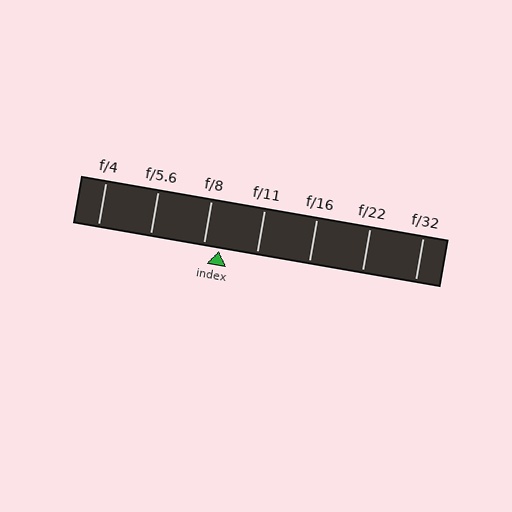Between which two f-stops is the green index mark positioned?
The index mark is between f/8 and f/11.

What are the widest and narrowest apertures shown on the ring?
The widest aperture shown is f/4 and the narrowest is f/32.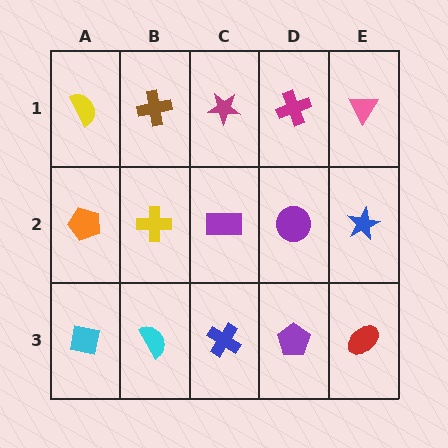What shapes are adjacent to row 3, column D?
A purple circle (row 2, column D), a blue cross (row 3, column C), a red ellipse (row 3, column E).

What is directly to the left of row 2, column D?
A purple rectangle.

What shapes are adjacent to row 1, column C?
A purple rectangle (row 2, column C), a brown cross (row 1, column B), a magenta cross (row 1, column D).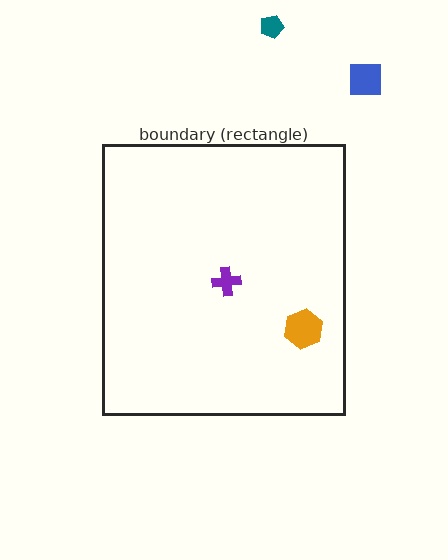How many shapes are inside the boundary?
2 inside, 2 outside.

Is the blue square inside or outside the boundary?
Outside.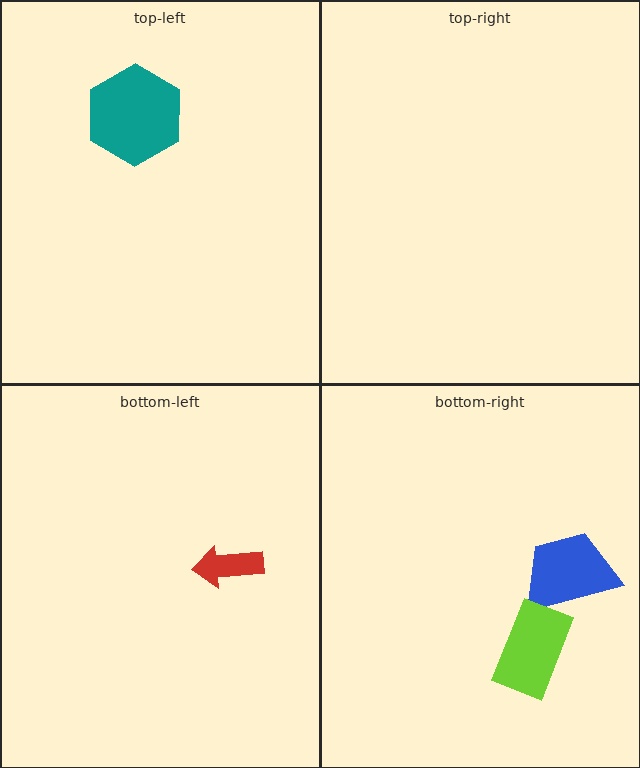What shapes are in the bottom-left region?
The red arrow.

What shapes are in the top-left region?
The teal hexagon.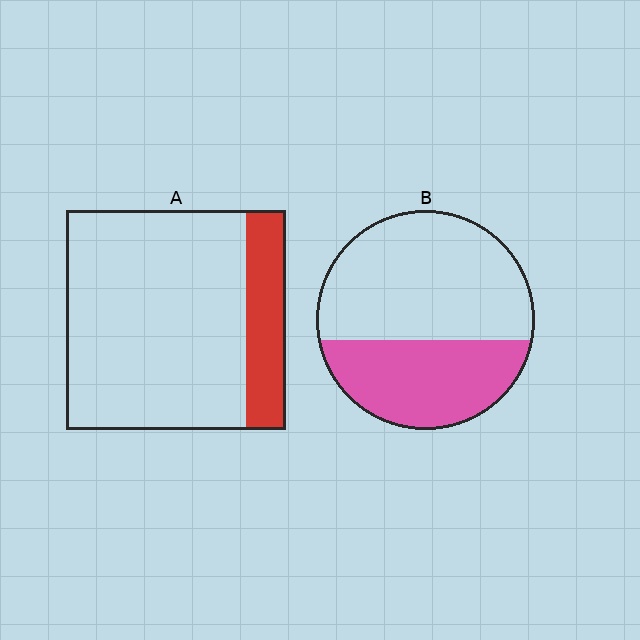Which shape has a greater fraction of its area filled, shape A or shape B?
Shape B.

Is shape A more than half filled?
No.